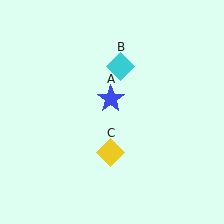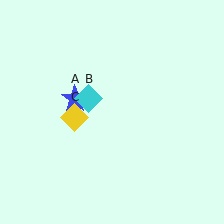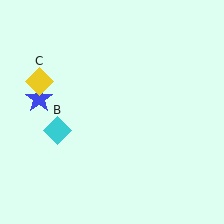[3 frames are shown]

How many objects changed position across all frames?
3 objects changed position: blue star (object A), cyan diamond (object B), yellow diamond (object C).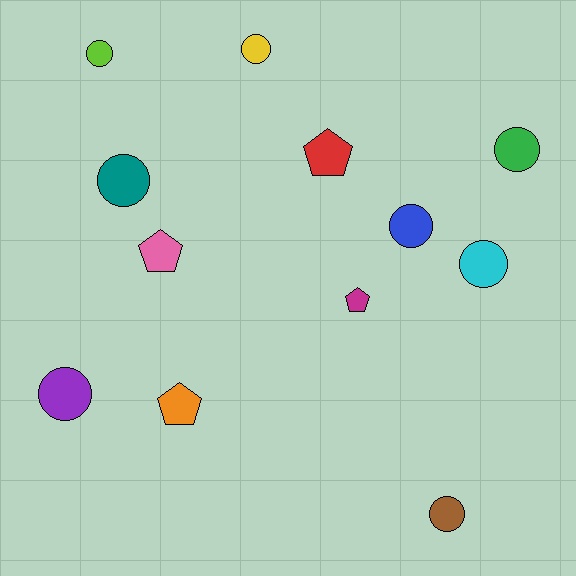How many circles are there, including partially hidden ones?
There are 8 circles.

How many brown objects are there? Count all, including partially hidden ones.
There is 1 brown object.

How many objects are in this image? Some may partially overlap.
There are 12 objects.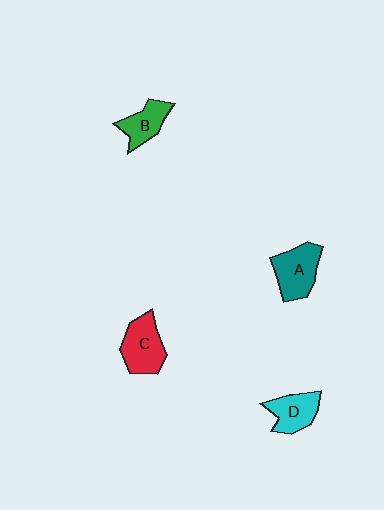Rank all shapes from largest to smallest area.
From largest to smallest: A (teal), C (red), D (cyan), B (green).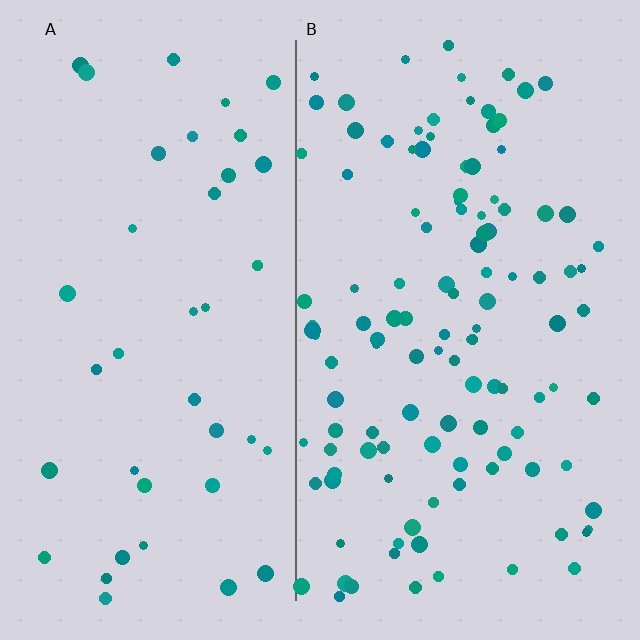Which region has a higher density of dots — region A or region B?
B (the right).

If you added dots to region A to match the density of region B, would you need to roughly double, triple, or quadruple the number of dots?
Approximately triple.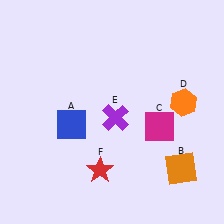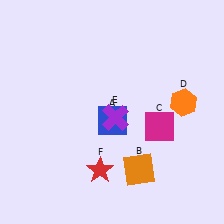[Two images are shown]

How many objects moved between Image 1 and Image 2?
2 objects moved between the two images.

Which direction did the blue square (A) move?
The blue square (A) moved right.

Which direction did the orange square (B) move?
The orange square (B) moved left.